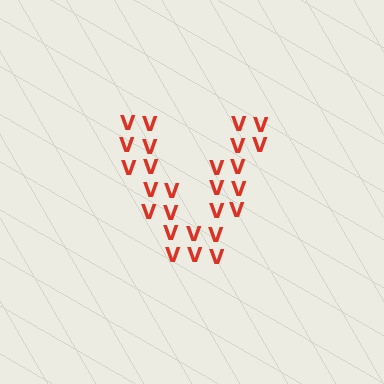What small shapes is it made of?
It is made of small letter V's.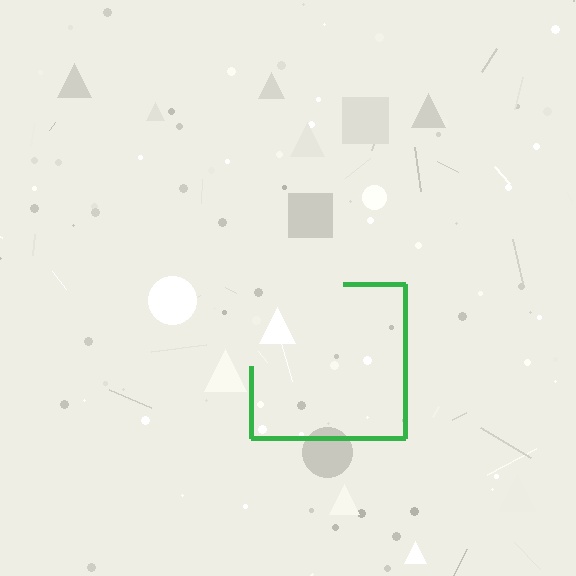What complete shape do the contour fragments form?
The contour fragments form a square.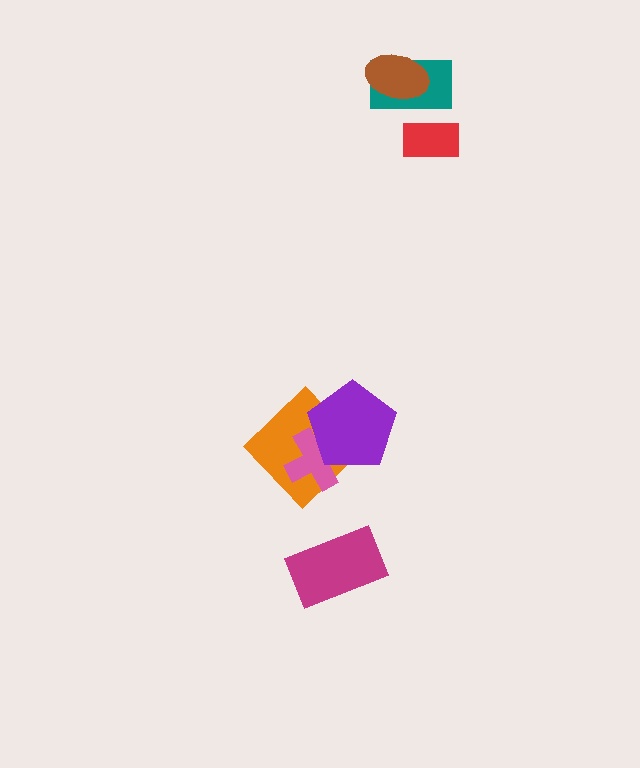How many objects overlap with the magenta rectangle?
0 objects overlap with the magenta rectangle.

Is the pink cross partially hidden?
Yes, it is partially covered by another shape.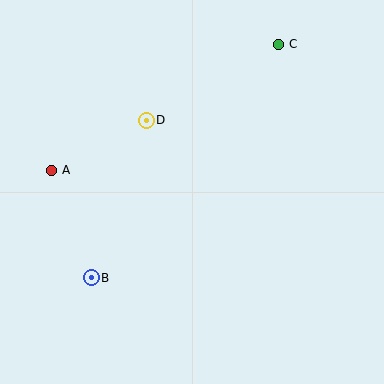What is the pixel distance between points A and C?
The distance between A and C is 259 pixels.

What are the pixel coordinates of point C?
Point C is at (279, 44).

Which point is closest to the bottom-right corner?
Point B is closest to the bottom-right corner.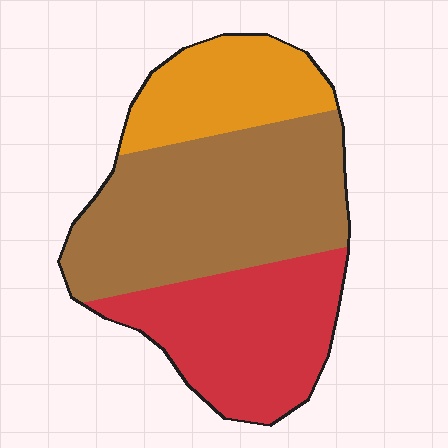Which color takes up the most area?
Brown, at roughly 45%.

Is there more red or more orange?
Red.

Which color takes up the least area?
Orange, at roughly 20%.